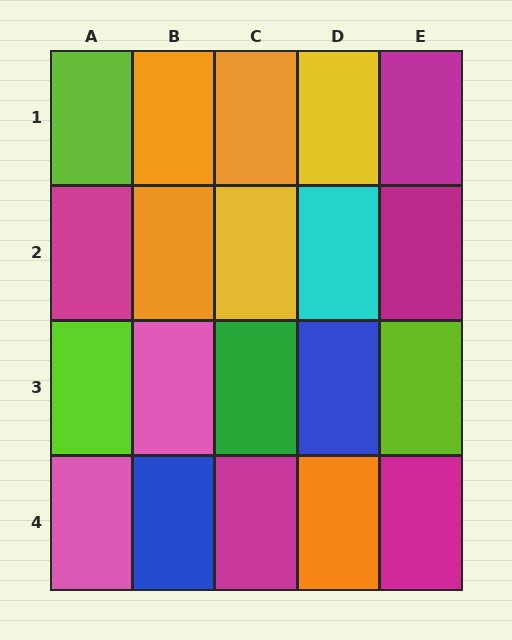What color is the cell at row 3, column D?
Blue.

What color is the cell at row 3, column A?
Lime.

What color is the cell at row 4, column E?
Magenta.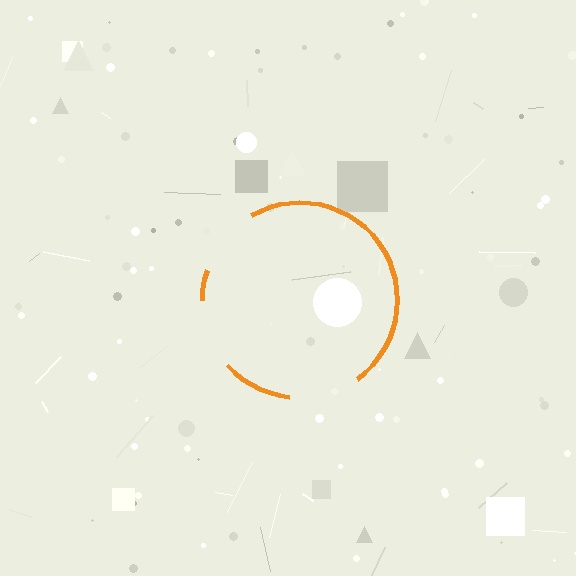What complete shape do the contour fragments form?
The contour fragments form a circle.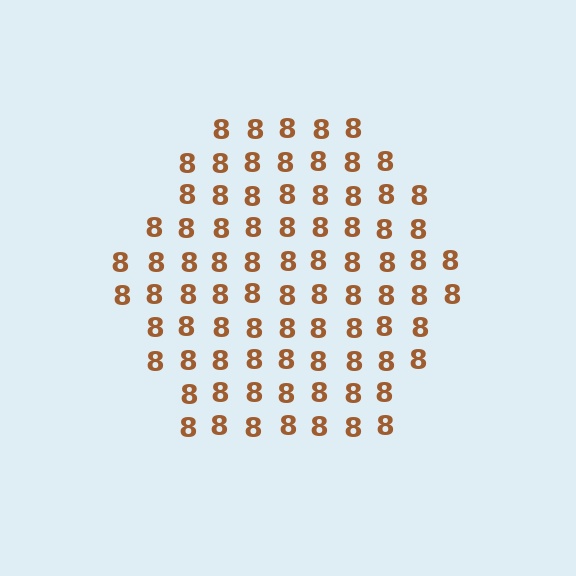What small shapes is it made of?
It is made of small digit 8's.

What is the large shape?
The large shape is a hexagon.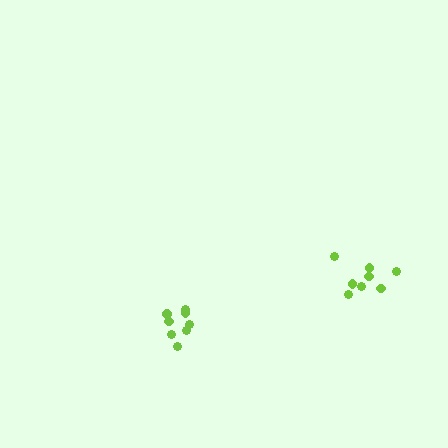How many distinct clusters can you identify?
There are 2 distinct clusters.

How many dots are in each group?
Group 1: 8 dots, Group 2: 8 dots (16 total).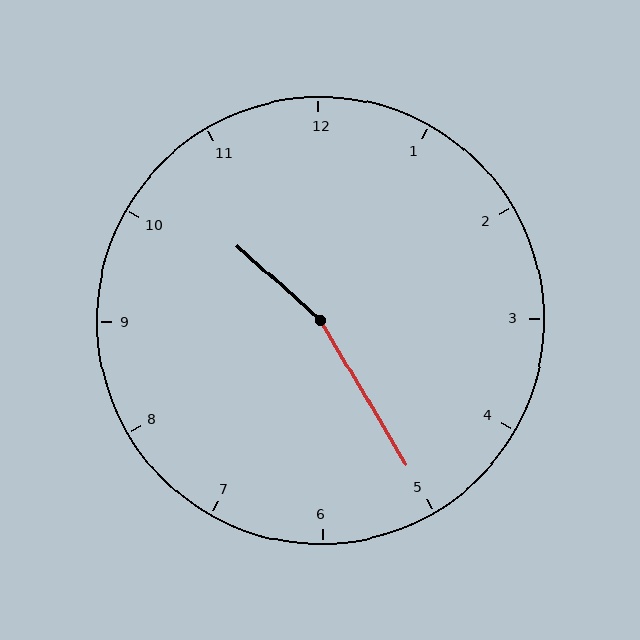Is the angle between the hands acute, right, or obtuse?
It is obtuse.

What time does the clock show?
10:25.